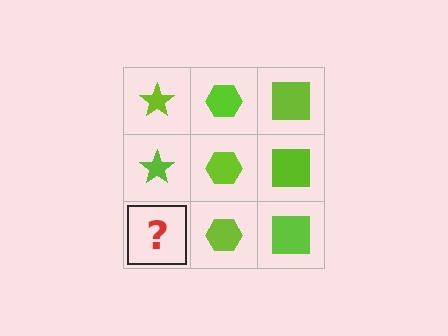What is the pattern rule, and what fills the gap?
The rule is that each column has a consistent shape. The gap should be filled with a lime star.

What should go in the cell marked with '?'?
The missing cell should contain a lime star.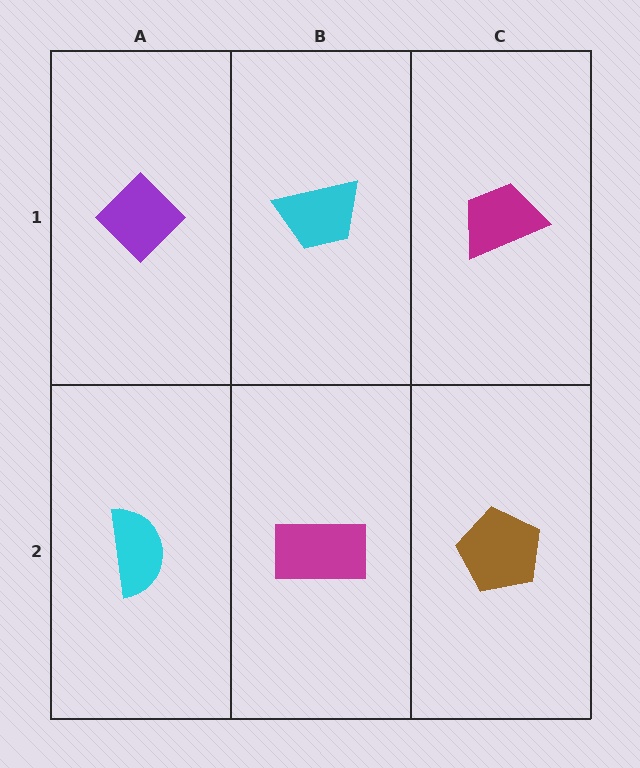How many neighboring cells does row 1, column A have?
2.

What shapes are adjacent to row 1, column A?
A cyan semicircle (row 2, column A), a cyan trapezoid (row 1, column B).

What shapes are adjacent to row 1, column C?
A brown pentagon (row 2, column C), a cyan trapezoid (row 1, column B).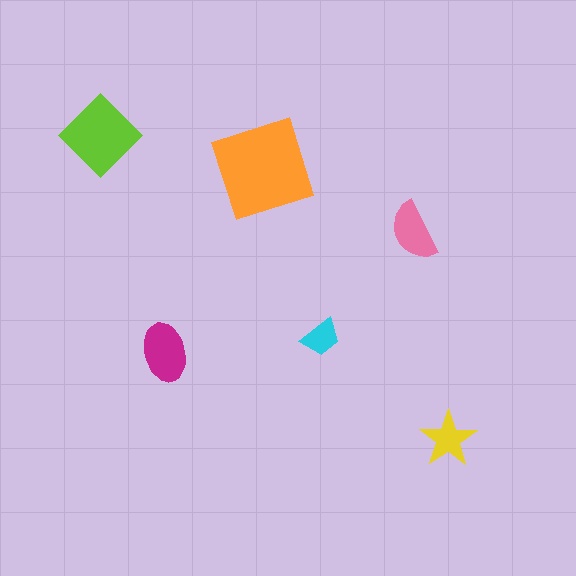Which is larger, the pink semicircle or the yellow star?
The pink semicircle.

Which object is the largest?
The orange square.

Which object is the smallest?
The cyan trapezoid.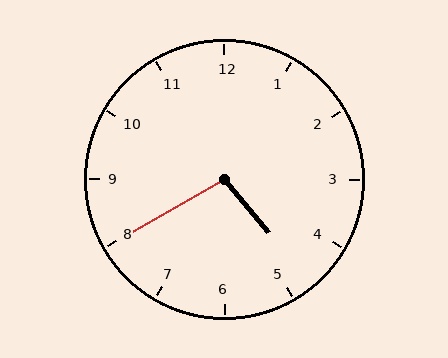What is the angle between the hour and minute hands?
Approximately 100 degrees.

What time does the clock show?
4:40.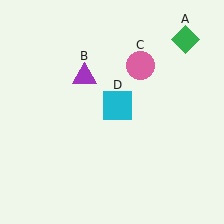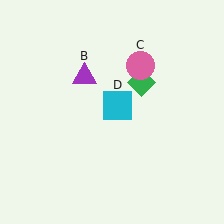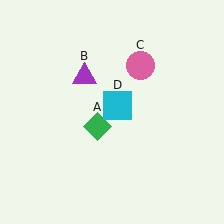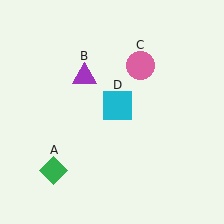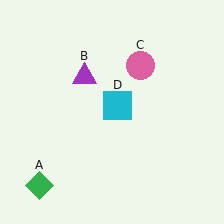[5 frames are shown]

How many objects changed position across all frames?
1 object changed position: green diamond (object A).